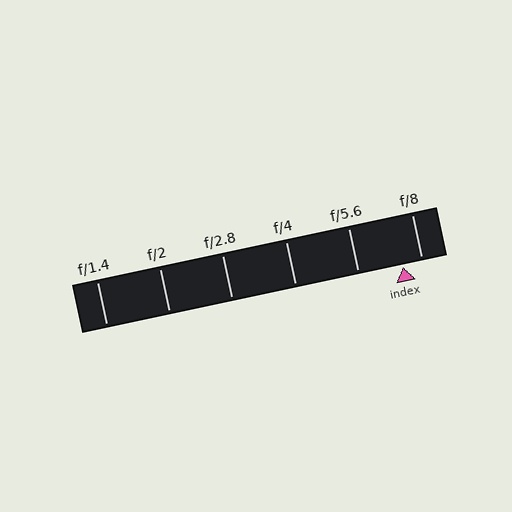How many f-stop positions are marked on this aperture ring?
There are 6 f-stop positions marked.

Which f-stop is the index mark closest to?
The index mark is closest to f/8.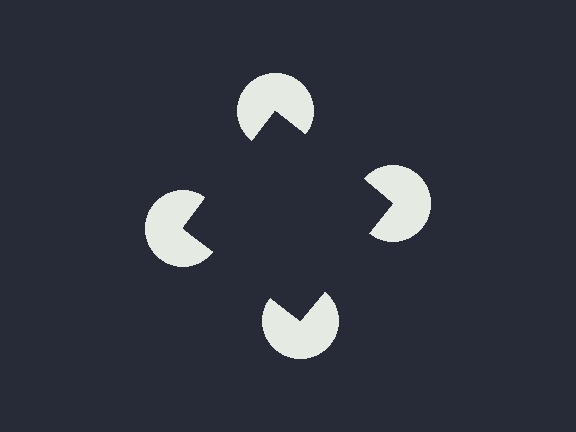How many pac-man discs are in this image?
There are 4 — one at each vertex of the illusory square.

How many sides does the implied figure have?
4 sides.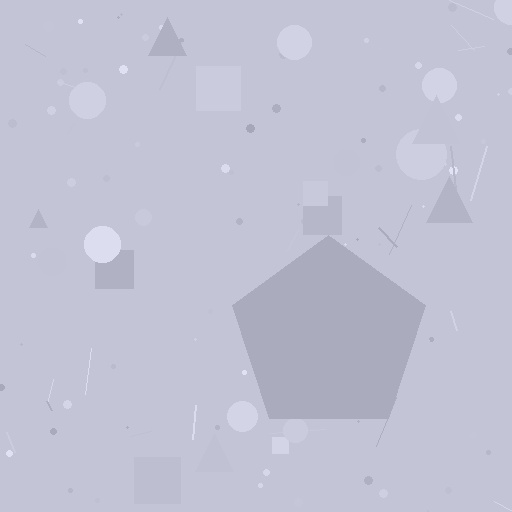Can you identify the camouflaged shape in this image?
The camouflaged shape is a pentagon.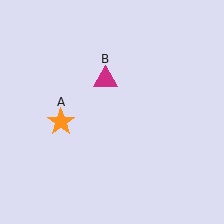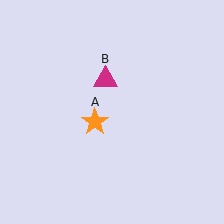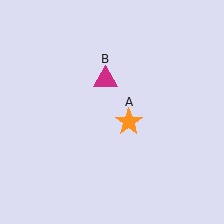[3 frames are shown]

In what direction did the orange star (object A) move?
The orange star (object A) moved right.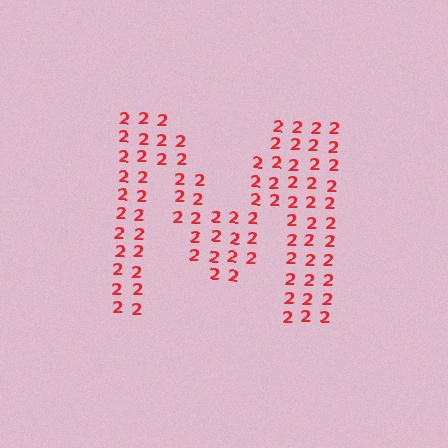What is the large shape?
The large shape is the letter M.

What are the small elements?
The small elements are digit 2's.